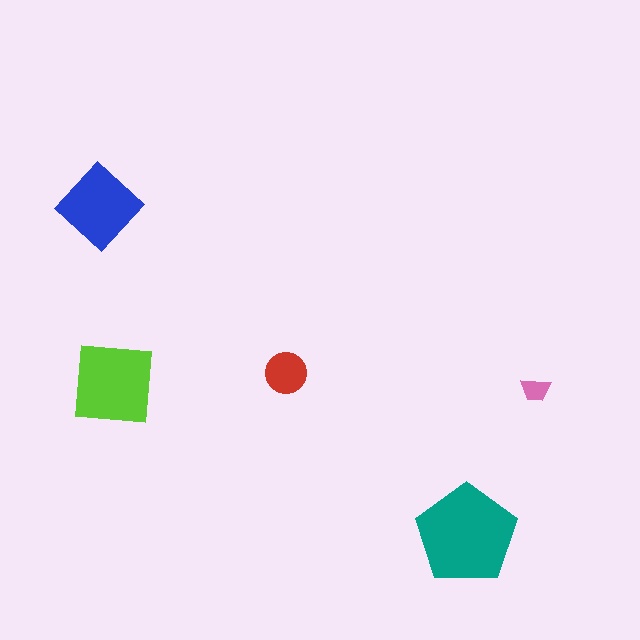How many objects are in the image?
There are 5 objects in the image.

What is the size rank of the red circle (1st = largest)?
4th.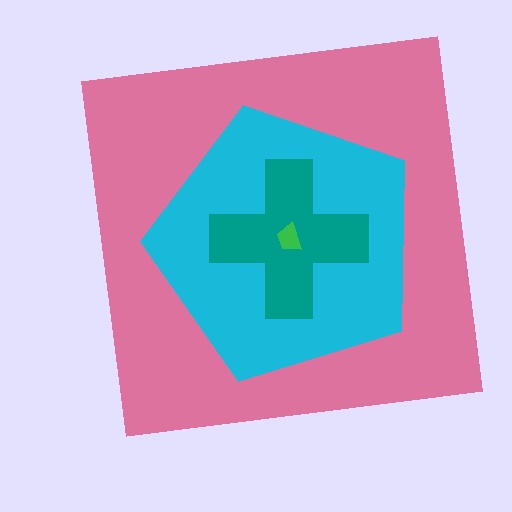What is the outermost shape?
The pink square.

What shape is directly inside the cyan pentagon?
The teal cross.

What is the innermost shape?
The green trapezoid.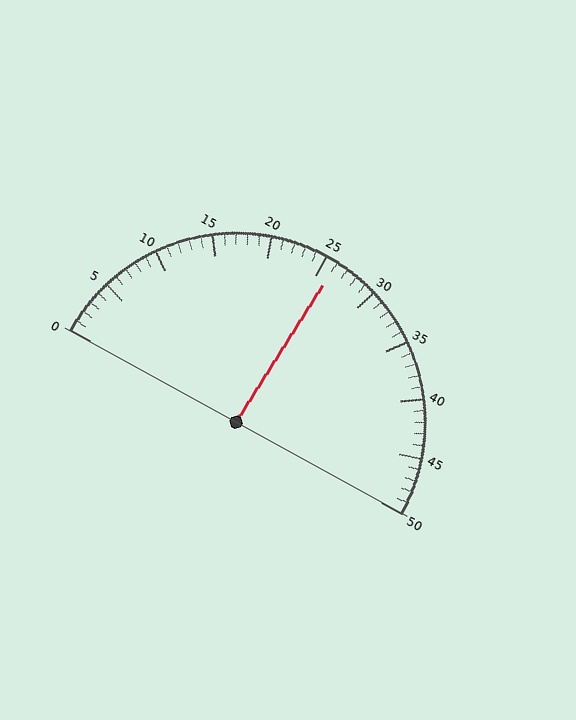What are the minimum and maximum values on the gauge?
The gauge ranges from 0 to 50.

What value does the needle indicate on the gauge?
The needle indicates approximately 26.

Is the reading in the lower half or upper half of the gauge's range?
The reading is in the upper half of the range (0 to 50).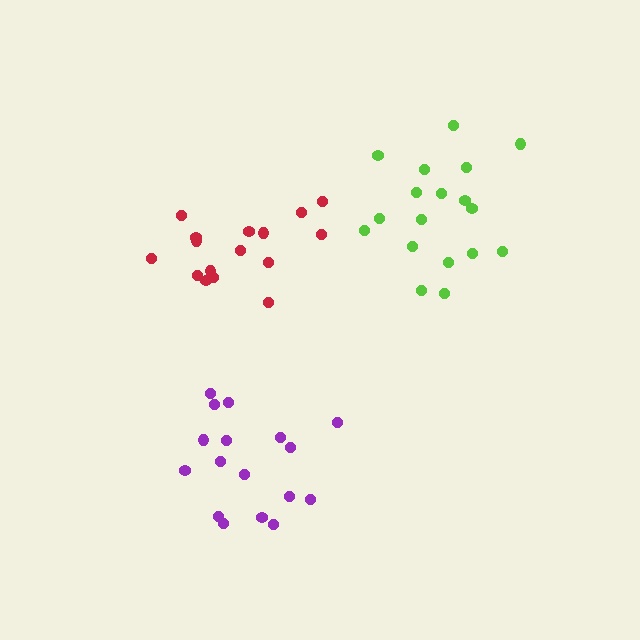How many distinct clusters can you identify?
There are 3 distinct clusters.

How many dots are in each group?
Group 1: 16 dots, Group 2: 18 dots, Group 3: 17 dots (51 total).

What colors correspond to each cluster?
The clusters are colored: red, lime, purple.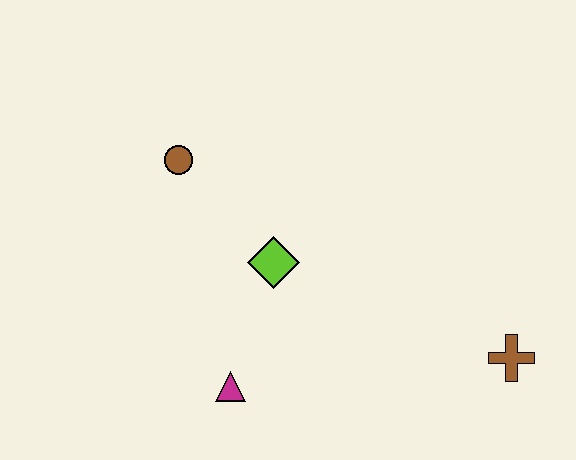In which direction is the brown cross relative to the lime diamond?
The brown cross is to the right of the lime diamond.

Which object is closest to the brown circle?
The lime diamond is closest to the brown circle.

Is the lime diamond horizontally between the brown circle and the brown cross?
Yes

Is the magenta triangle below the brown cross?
Yes